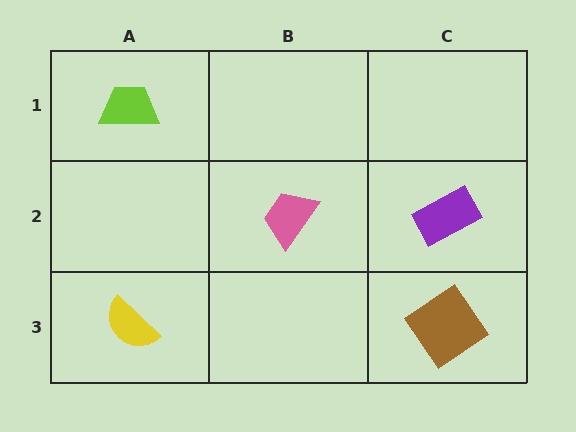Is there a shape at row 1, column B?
No, that cell is empty.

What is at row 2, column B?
A pink trapezoid.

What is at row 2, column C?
A purple rectangle.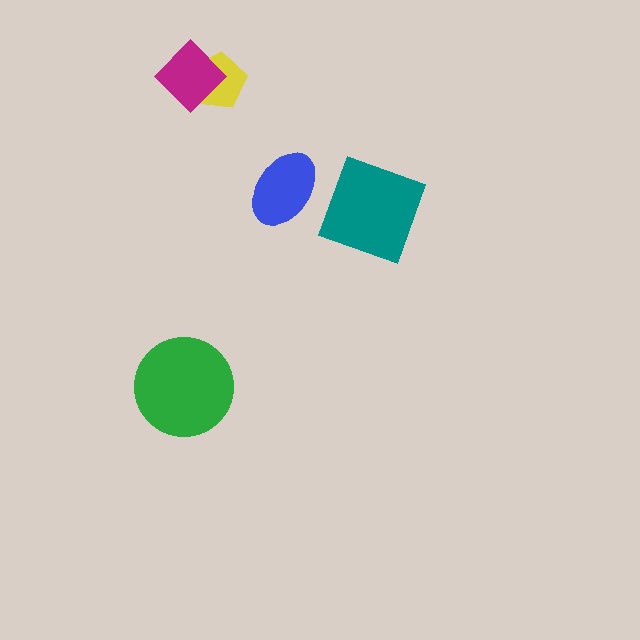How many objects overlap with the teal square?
0 objects overlap with the teal square.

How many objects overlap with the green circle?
0 objects overlap with the green circle.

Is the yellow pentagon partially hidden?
Yes, it is partially covered by another shape.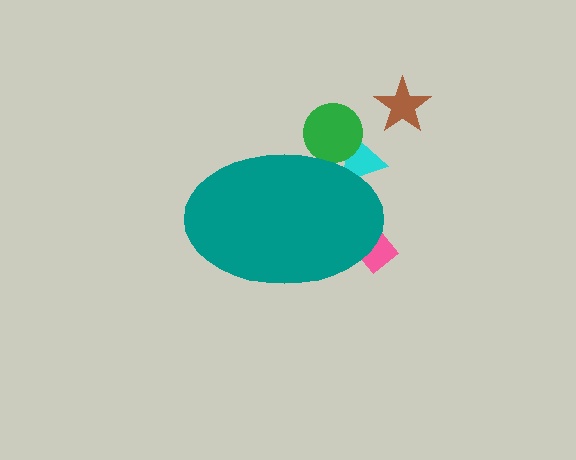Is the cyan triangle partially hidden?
Yes, the cyan triangle is partially hidden behind the teal ellipse.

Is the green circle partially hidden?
Yes, the green circle is partially hidden behind the teal ellipse.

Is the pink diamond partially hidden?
Yes, the pink diamond is partially hidden behind the teal ellipse.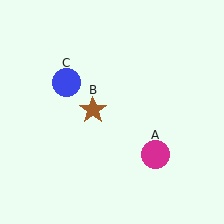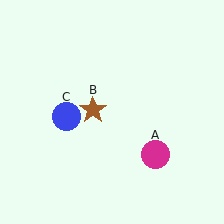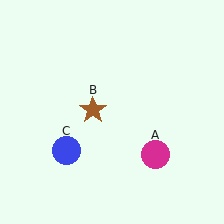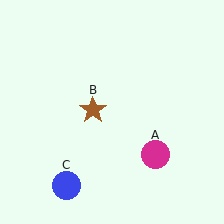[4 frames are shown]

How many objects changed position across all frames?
1 object changed position: blue circle (object C).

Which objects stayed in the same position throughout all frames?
Magenta circle (object A) and brown star (object B) remained stationary.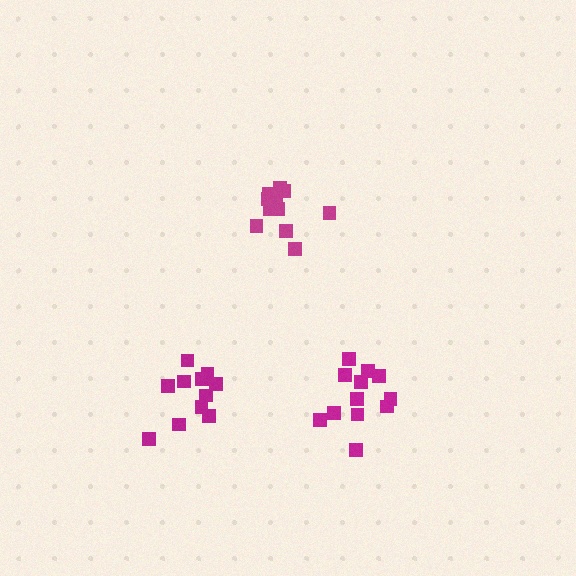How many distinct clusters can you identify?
There are 3 distinct clusters.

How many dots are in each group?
Group 1: 12 dots, Group 2: 11 dots, Group 3: 11 dots (34 total).